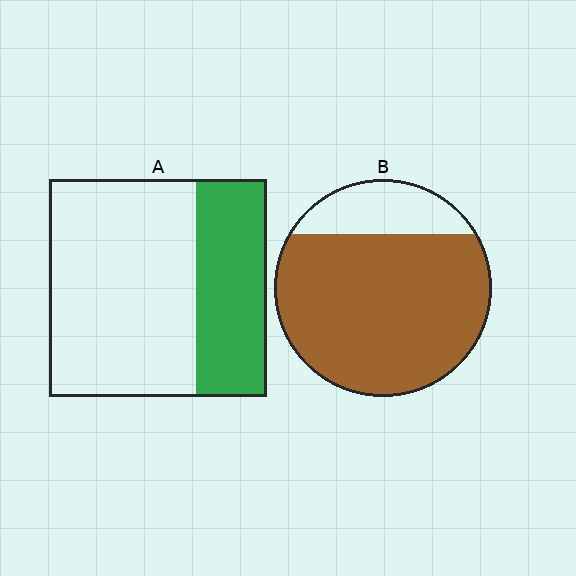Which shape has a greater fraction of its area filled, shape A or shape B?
Shape B.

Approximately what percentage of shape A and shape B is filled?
A is approximately 35% and B is approximately 80%.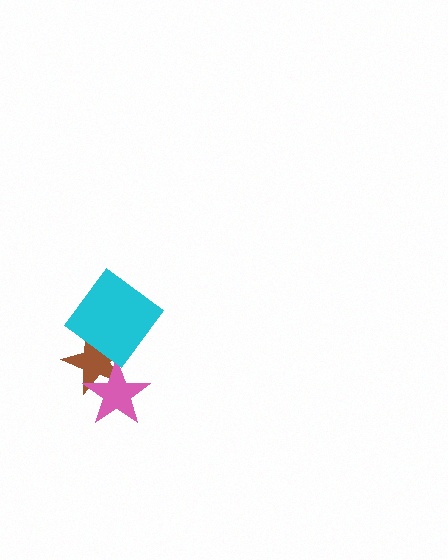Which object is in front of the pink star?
The cyan diamond is in front of the pink star.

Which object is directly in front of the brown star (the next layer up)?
The pink star is directly in front of the brown star.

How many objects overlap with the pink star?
2 objects overlap with the pink star.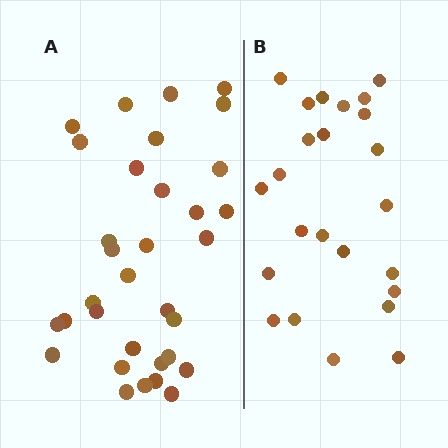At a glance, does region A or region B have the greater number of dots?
Region A (the left region) has more dots.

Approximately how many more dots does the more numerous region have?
Region A has roughly 8 or so more dots than region B.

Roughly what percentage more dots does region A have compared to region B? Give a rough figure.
About 40% more.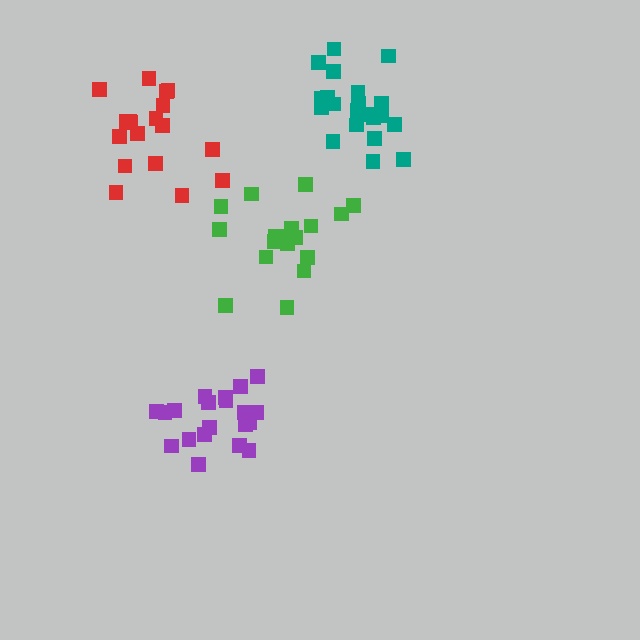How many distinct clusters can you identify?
There are 4 distinct clusters.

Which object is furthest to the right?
The teal cluster is rightmost.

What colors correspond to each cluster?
The clusters are colored: purple, red, green, teal.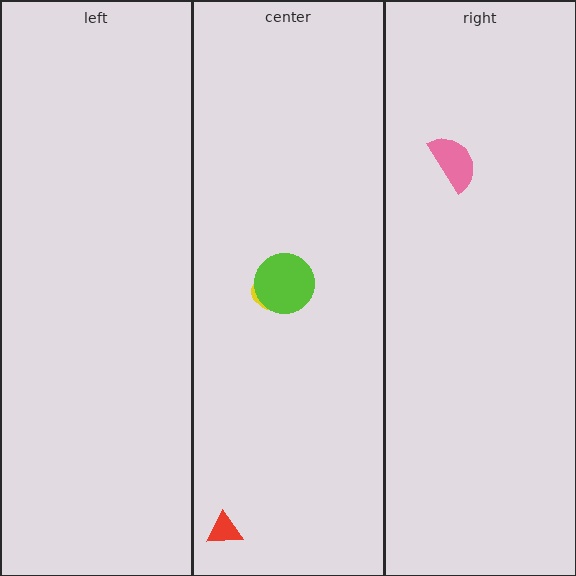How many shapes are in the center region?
3.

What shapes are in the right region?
The pink semicircle.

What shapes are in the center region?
The yellow ellipse, the lime circle, the red triangle.